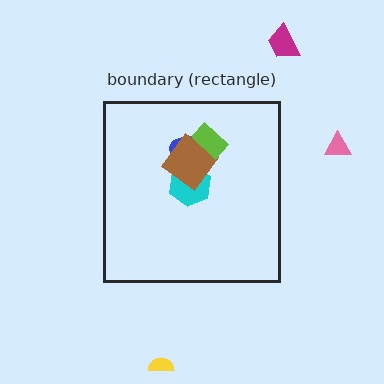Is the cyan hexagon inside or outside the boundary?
Inside.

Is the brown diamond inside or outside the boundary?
Inside.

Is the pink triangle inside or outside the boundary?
Outside.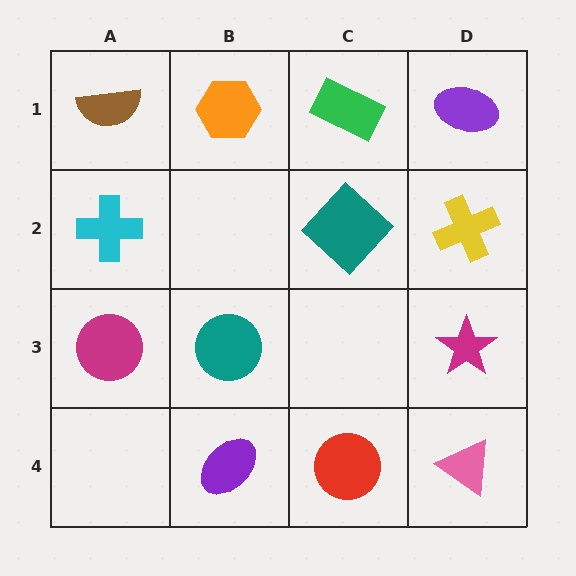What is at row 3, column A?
A magenta circle.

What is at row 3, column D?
A magenta star.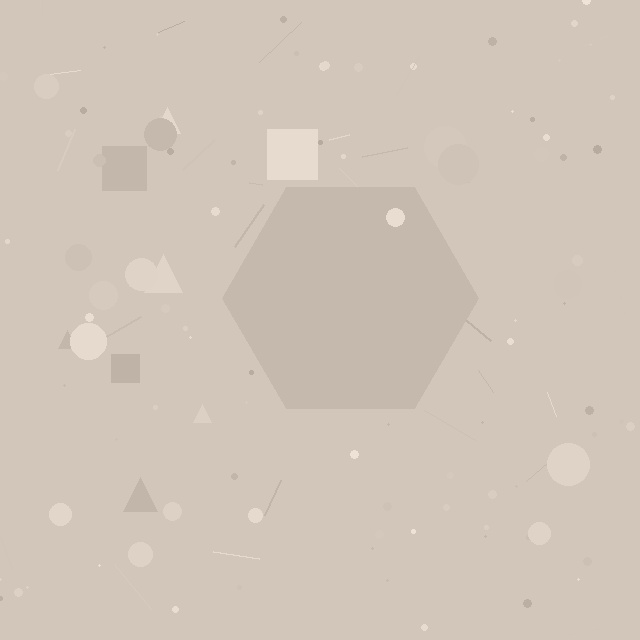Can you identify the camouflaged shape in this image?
The camouflaged shape is a hexagon.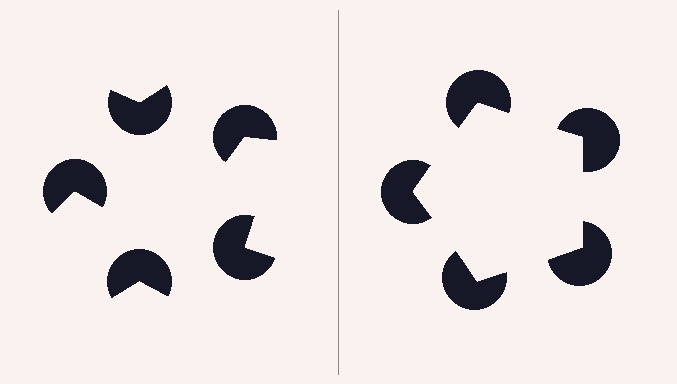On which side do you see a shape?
An illusory pentagon appears on the right side. On the left side the wedge cuts are rotated, so no coherent shape forms.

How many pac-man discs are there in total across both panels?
10 — 5 on each side.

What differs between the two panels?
The pac-man discs are positioned identically on both sides; only the wedge orientations differ. On the right they align to a pentagon; on the left they are misaligned.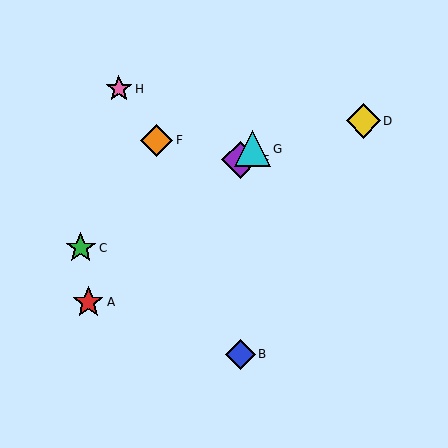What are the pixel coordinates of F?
Object F is at (156, 140).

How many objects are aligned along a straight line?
3 objects (A, E, G) are aligned along a straight line.